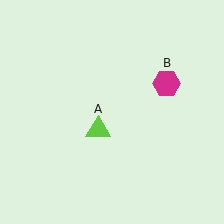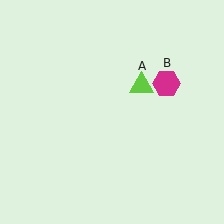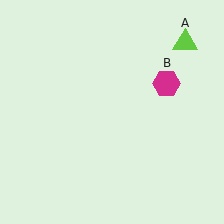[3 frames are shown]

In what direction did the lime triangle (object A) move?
The lime triangle (object A) moved up and to the right.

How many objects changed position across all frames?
1 object changed position: lime triangle (object A).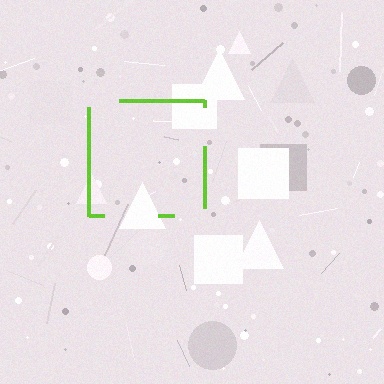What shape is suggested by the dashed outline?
The dashed outline suggests a square.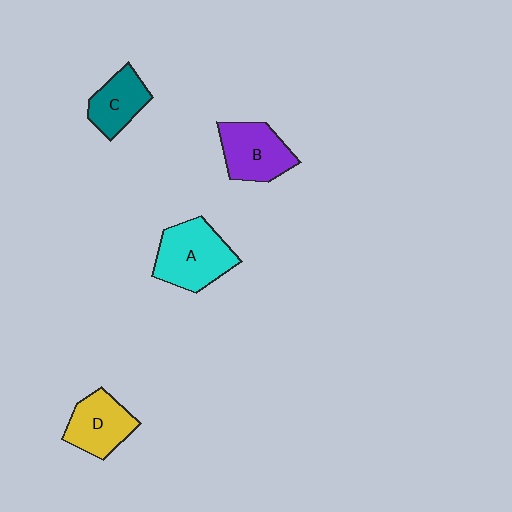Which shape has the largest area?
Shape A (cyan).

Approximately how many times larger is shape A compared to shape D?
Approximately 1.3 times.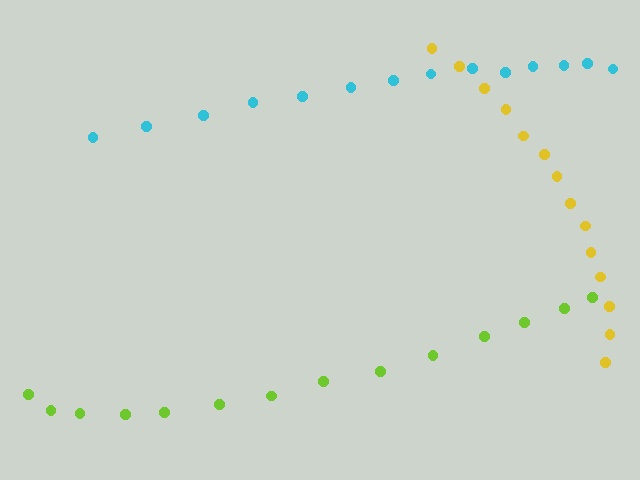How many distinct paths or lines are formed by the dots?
There are 3 distinct paths.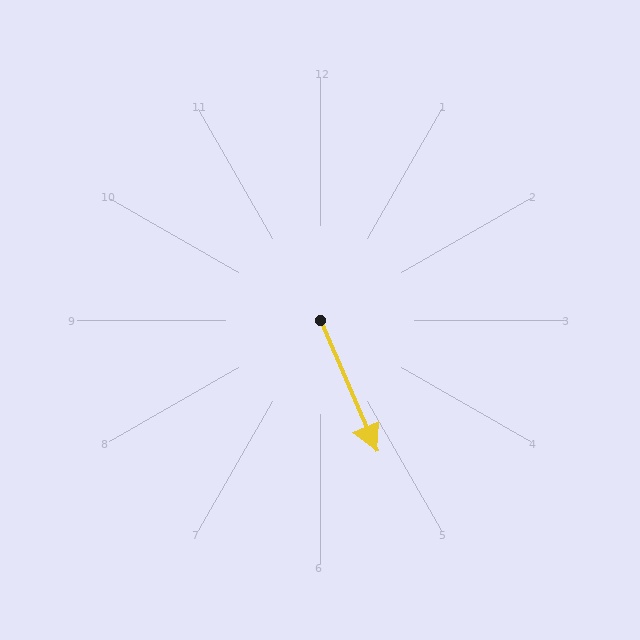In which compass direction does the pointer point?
Southeast.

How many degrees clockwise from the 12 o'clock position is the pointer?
Approximately 157 degrees.